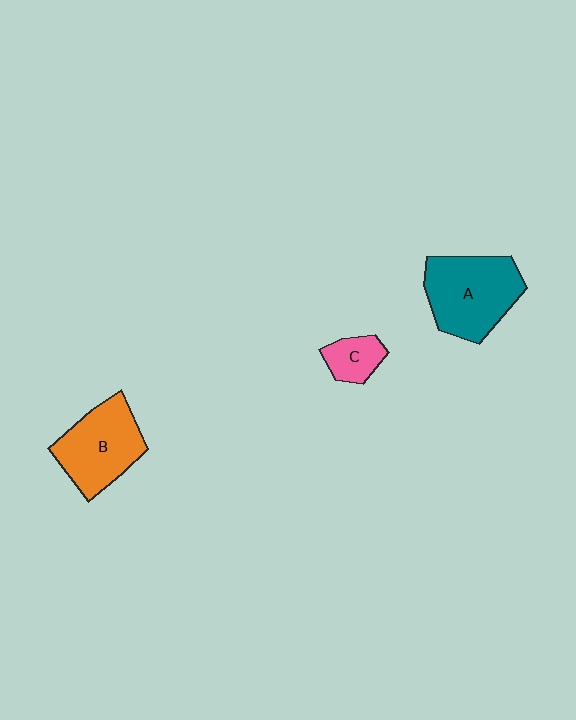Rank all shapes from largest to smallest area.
From largest to smallest: A (teal), B (orange), C (pink).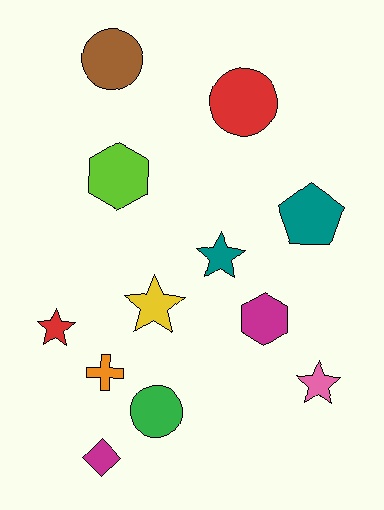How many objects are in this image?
There are 12 objects.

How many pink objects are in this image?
There is 1 pink object.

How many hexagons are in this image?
There are 2 hexagons.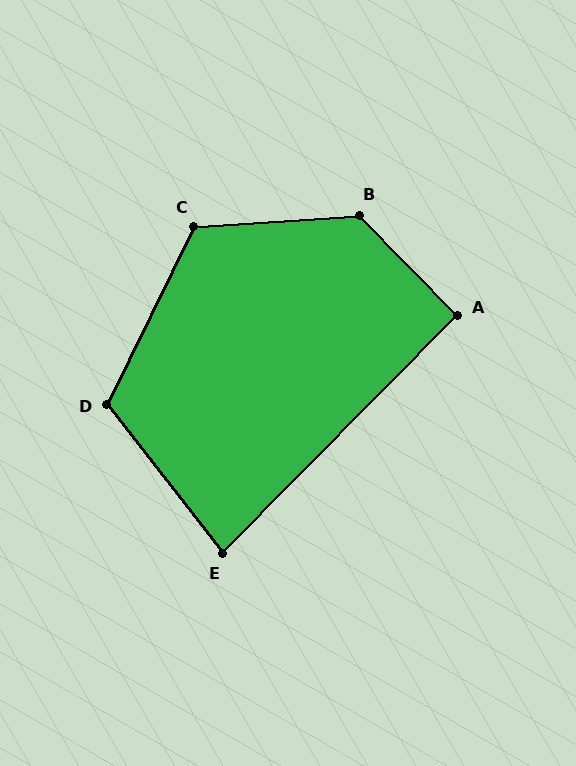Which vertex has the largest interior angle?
B, at approximately 130 degrees.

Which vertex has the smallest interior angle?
E, at approximately 83 degrees.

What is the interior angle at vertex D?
Approximately 116 degrees (obtuse).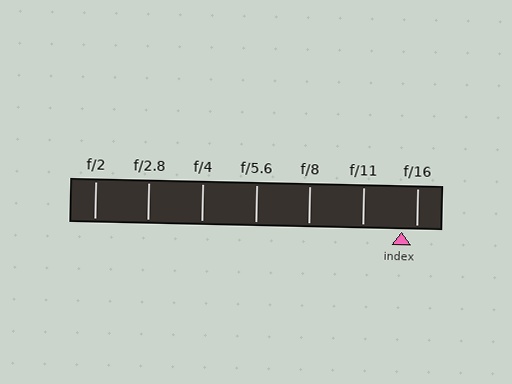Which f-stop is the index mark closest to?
The index mark is closest to f/16.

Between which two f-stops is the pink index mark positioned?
The index mark is between f/11 and f/16.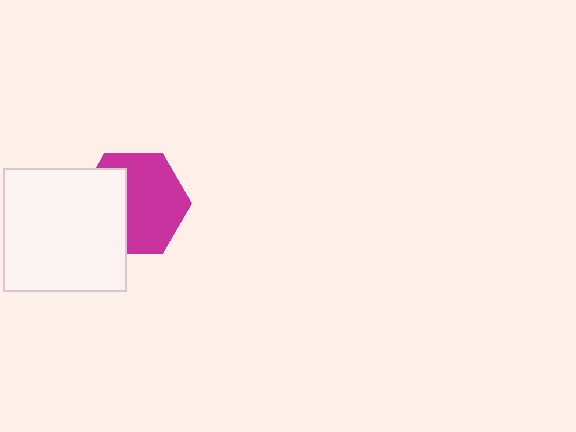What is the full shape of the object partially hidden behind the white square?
The partially hidden object is a magenta hexagon.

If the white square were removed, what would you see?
You would see the complete magenta hexagon.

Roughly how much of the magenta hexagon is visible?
About half of it is visible (roughly 62%).